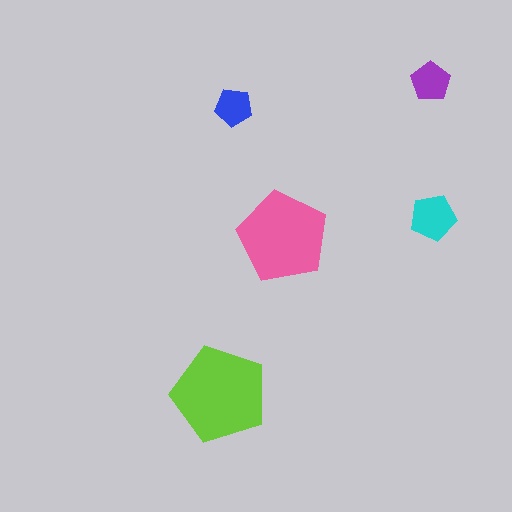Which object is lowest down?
The lime pentagon is bottommost.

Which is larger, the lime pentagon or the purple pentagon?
The lime one.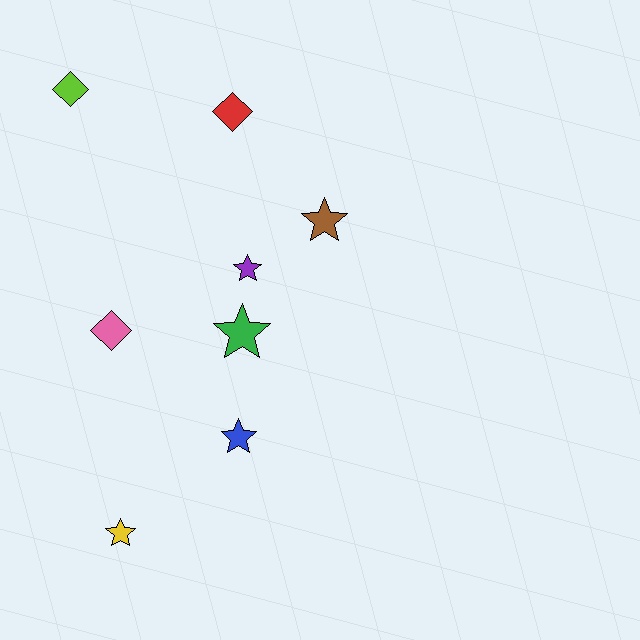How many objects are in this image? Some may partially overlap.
There are 8 objects.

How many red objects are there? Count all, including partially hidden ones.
There is 1 red object.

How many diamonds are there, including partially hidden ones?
There are 3 diamonds.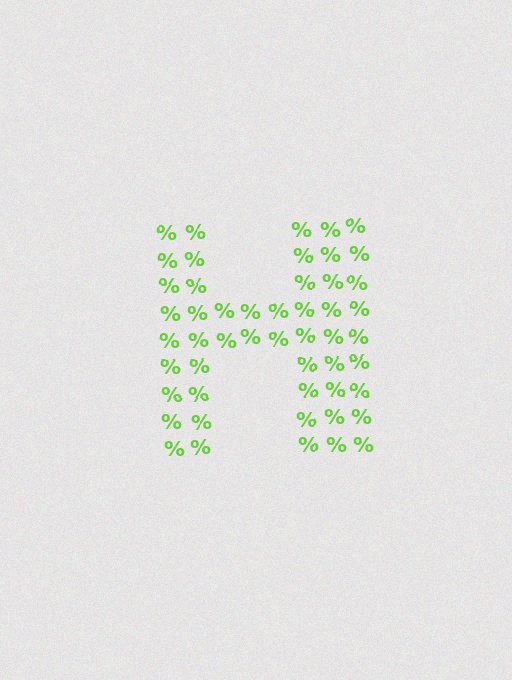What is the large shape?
The large shape is the letter H.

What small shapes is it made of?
It is made of small percent signs.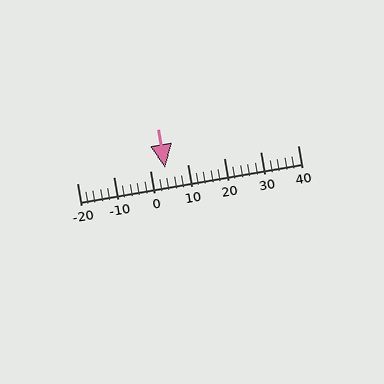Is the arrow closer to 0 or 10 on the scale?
The arrow is closer to 0.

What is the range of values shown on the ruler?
The ruler shows values from -20 to 40.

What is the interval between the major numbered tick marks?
The major tick marks are spaced 10 units apart.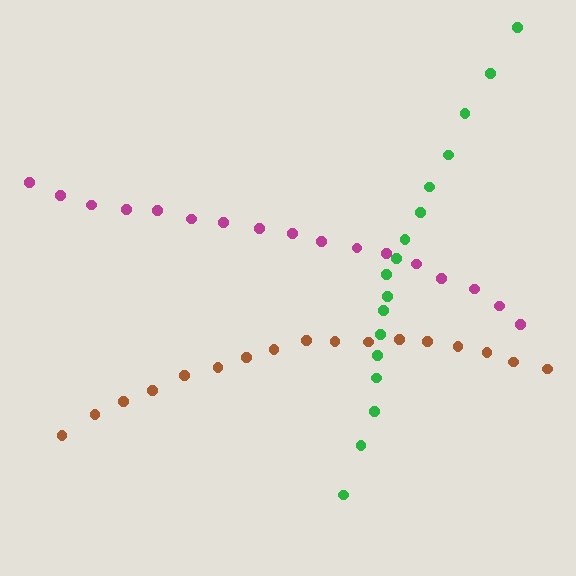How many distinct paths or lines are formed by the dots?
There are 3 distinct paths.